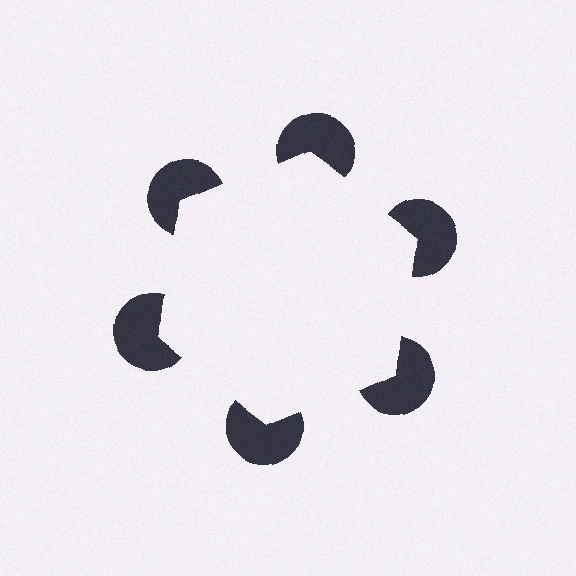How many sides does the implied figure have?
6 sides.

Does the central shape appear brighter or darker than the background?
It typically appears slightly brighter than the background, even though no actual brightness change is drawn.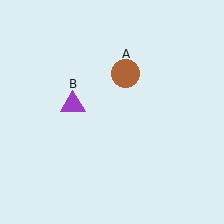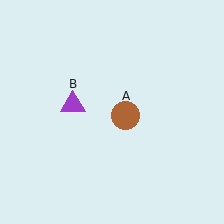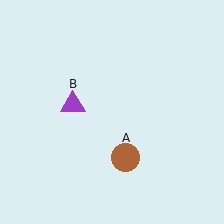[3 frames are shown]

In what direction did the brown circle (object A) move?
The brown circle (object A) moved down.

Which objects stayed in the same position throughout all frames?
Purple triangle (object B) remained stationary.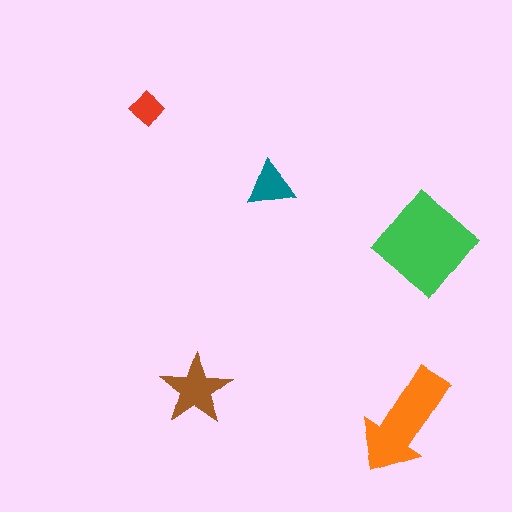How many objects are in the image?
There are 5 objects in the image.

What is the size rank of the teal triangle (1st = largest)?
4th.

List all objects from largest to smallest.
The green diamond, the orange arrow, the brown star, the teal triangle, the red diamond.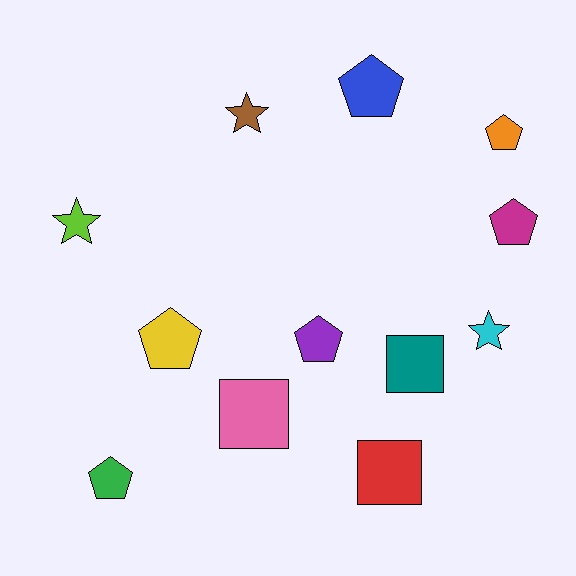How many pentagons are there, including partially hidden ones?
There are 6 pentagons.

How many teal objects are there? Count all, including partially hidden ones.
There is 1 teal object.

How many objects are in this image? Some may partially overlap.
There are 12 objects.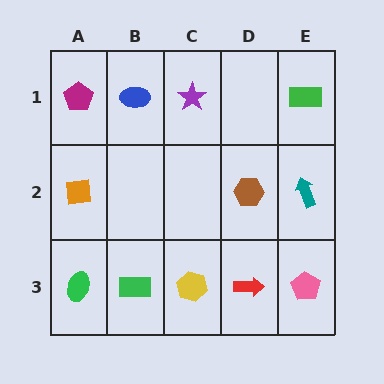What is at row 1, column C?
A purple star.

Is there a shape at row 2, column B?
No, that cell is empty.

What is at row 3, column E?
A pink pentagon.